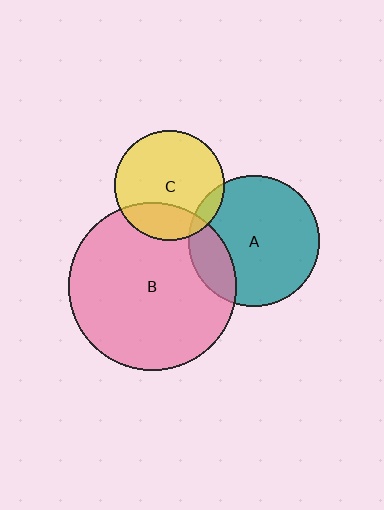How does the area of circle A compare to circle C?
Approximately 1.4 times.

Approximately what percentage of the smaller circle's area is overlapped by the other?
Approximately 10%.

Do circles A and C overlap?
Yes.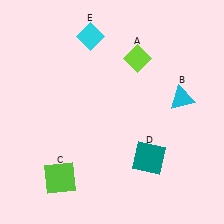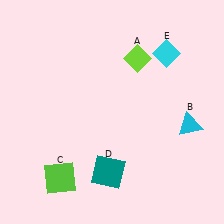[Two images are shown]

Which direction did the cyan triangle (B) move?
The cyan triangle (B) moved down.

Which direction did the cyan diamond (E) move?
The cyan diamond (E) moved right.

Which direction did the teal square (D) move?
The teal square (D) moved left.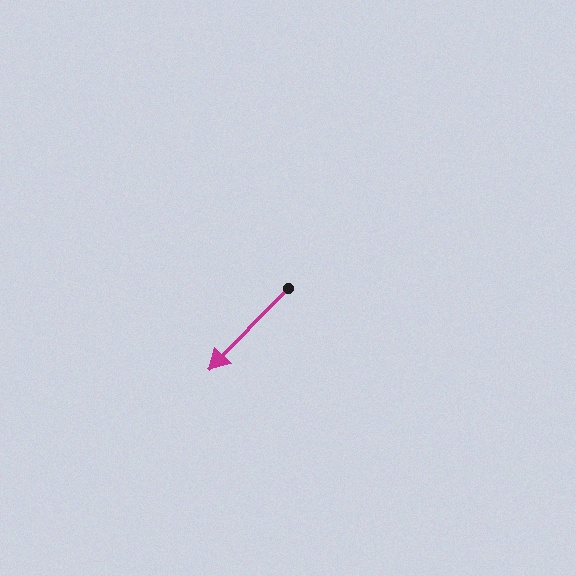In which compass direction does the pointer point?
Southwest.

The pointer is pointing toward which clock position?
Roughly 7 o'clock.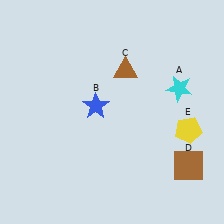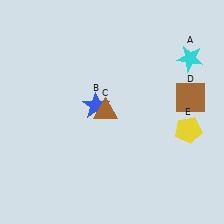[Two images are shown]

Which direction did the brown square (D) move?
The brown square (D) moved up.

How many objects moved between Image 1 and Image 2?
3 objects moved between the two images.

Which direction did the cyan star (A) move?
The cyan star (A) moved up.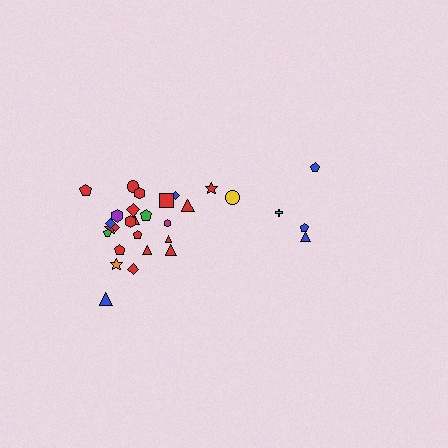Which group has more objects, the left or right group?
The left group.